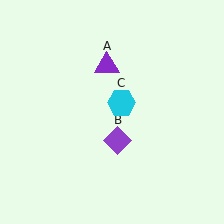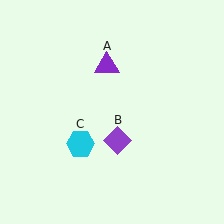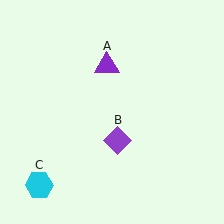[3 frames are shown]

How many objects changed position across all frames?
1 object changed position: cyan hexagon (object C).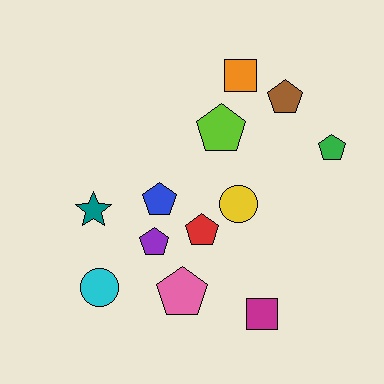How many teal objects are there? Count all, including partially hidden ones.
There is 1 teal object.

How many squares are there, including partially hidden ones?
There are 2 squares.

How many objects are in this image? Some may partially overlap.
There are 12 objects.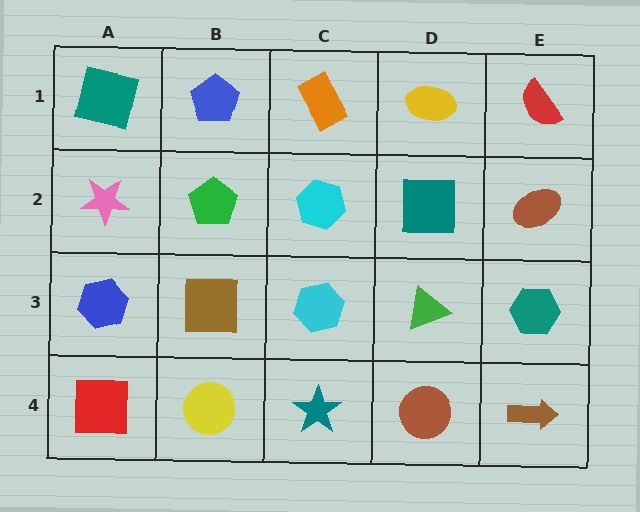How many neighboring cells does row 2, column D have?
4.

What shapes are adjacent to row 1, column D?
A teal square (row 2, column D), an orange rectangle (row 1, column C), a red semicircle (row 1, column E).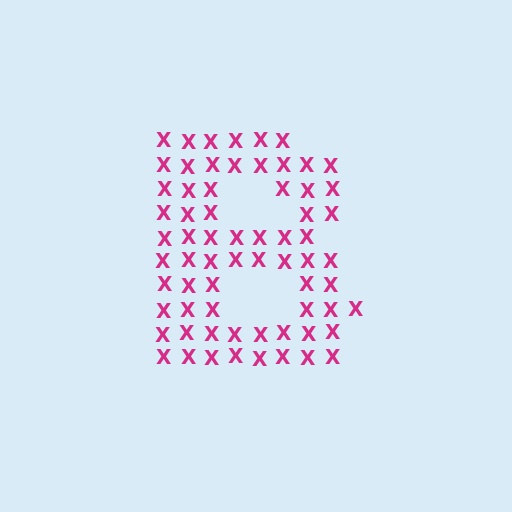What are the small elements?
The small elements are letter X's.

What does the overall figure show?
The overall figure shows the letter B.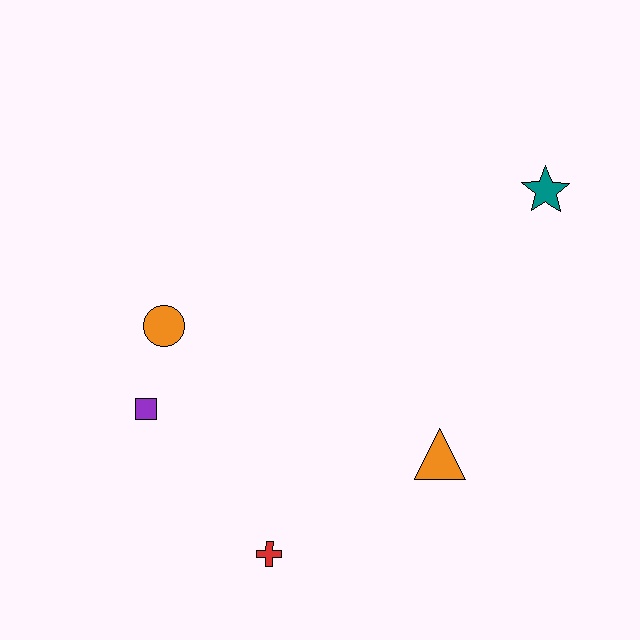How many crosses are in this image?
There is 1 cross.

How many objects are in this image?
There are 5 objects.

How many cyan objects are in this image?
There are no cyan objects.